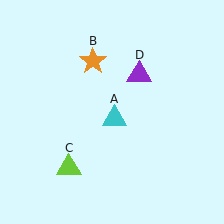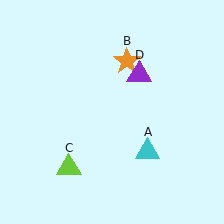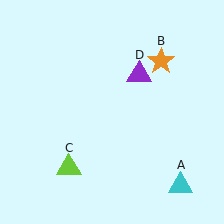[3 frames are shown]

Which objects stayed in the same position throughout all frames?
Lime triangle (object C) and purple triangle (object D) remained stationary.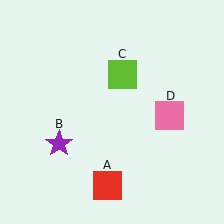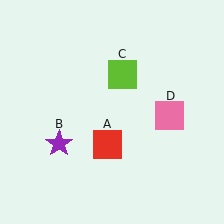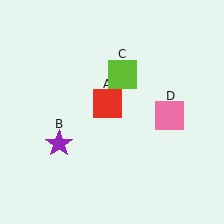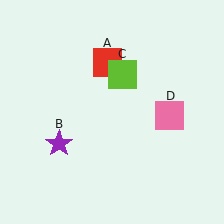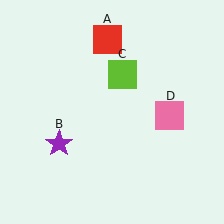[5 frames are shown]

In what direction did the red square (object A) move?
The red square (object A) moved up.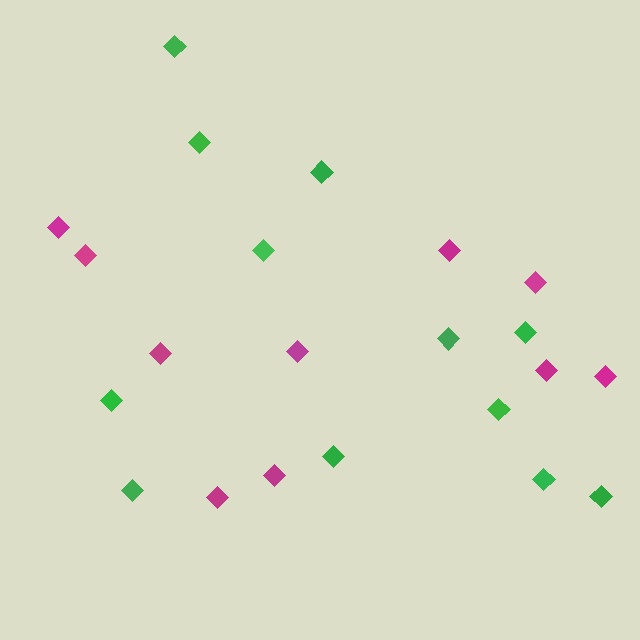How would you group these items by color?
There are 2 groups: one group of magenta diamonds (10) and one group of green diamonds (12).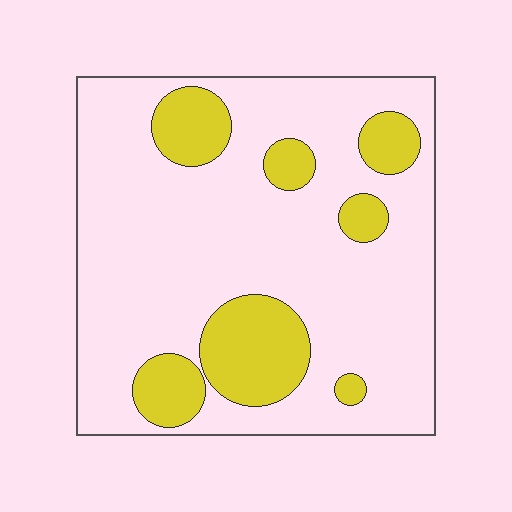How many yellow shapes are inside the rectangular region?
7.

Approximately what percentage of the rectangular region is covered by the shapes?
Approximately 20%.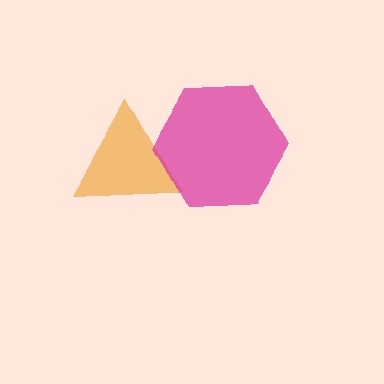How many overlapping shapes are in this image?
There are 2 overlapping shapes in the image.